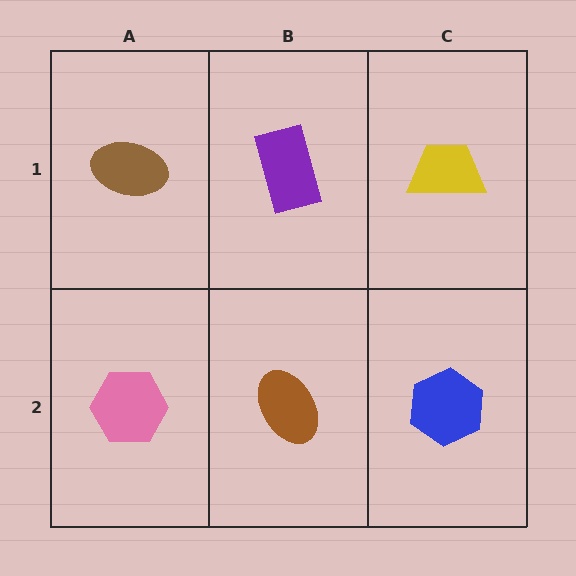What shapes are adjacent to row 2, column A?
A brown ellipse (row 1, column A), a brown ellipse (row 2, column B).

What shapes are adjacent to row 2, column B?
A purple rectangle (row 1, column B), a pink hexagon (row 2, column A), a blue hexagon (row 2, column C).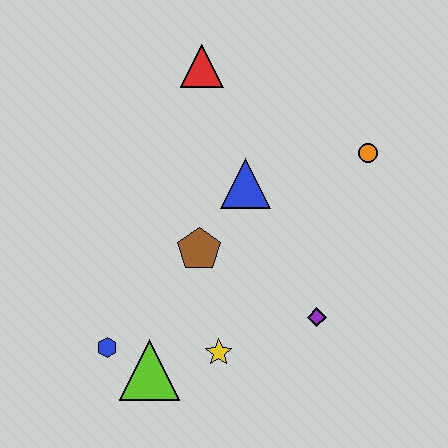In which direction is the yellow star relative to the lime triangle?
The yellow star is to the right of the lime triangle.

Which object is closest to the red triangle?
The blue triangle is closest to the red triangle.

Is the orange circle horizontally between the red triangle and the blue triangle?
No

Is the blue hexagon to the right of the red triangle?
No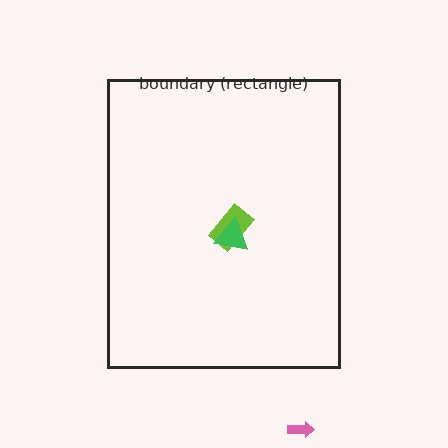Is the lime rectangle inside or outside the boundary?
Inside.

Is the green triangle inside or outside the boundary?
Inside.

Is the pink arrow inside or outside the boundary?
Outside.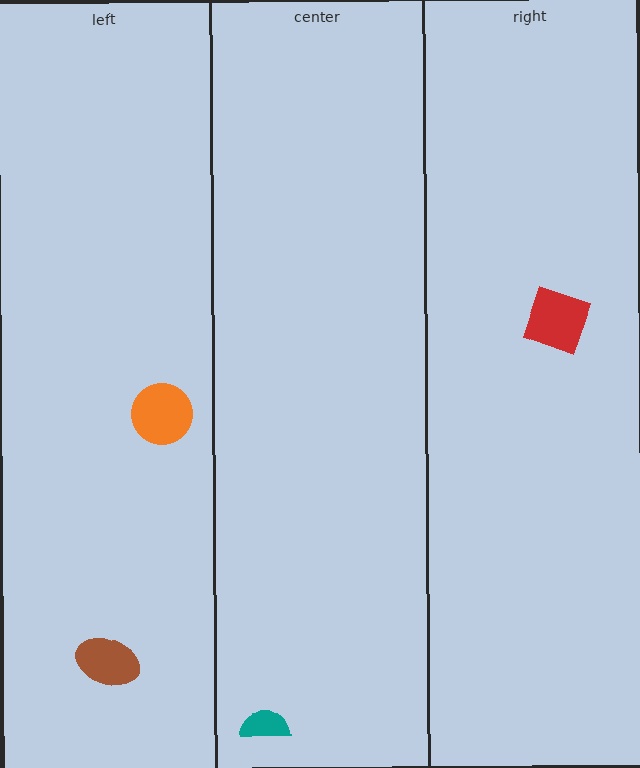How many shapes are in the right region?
1.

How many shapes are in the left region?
2.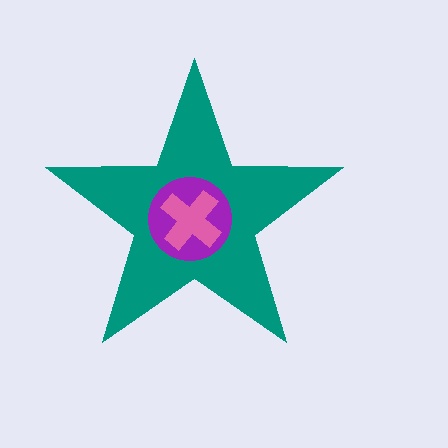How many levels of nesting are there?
3.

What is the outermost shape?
The teal star.